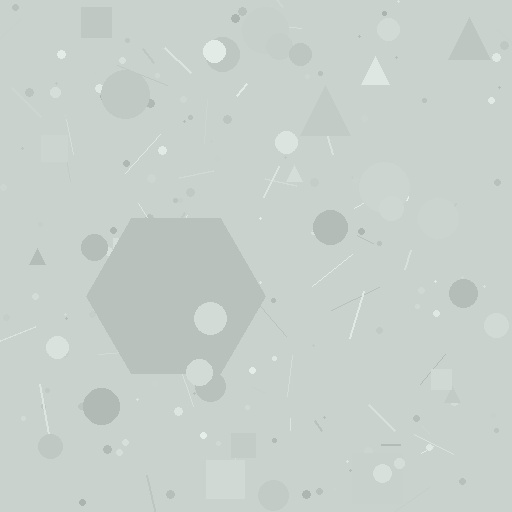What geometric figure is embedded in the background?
A hexagon is embedded in the background.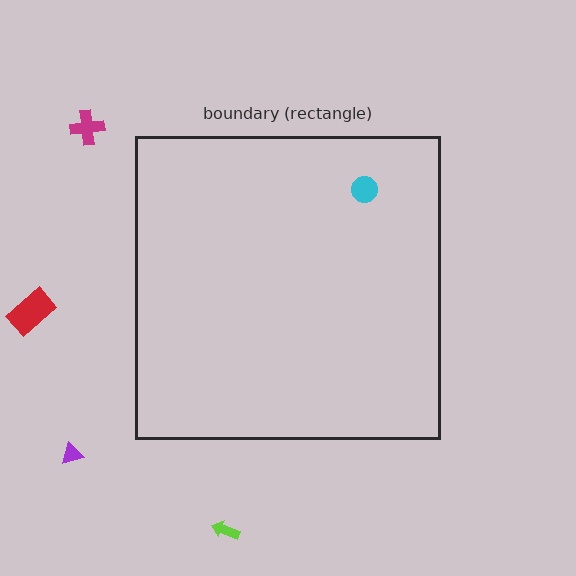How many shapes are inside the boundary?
1 inside, 4 outside.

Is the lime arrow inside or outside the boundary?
Outside.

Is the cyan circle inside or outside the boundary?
Inside.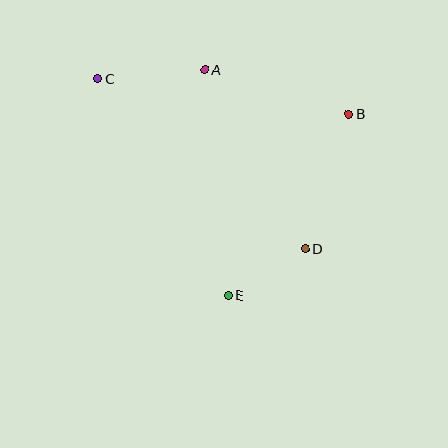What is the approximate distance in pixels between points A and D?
The distance between A and D is approximately 205 pixels.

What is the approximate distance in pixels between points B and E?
The distance between B and E is approximately 218 pixels.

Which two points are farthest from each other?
Points C and D are farthest from each other.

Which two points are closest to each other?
Points D and E are closest to each other.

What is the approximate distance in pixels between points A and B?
The distance between A and B is approximately 151 pixels.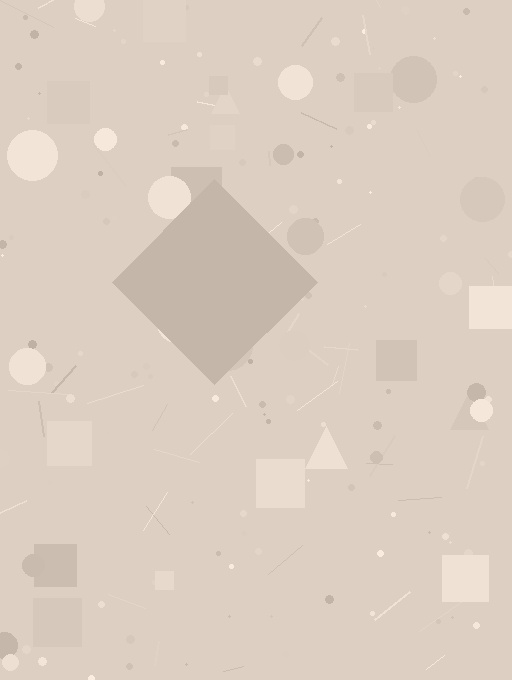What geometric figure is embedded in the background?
A diamond is embedded in the background.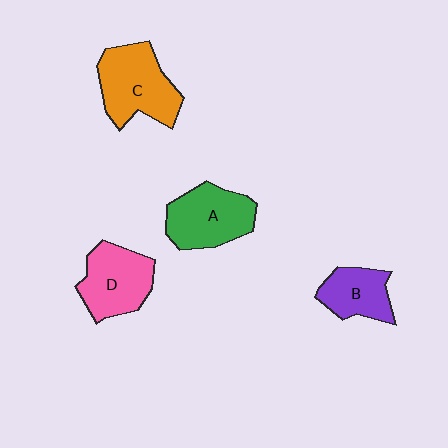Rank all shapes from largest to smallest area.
From largest to smallest: C (orange), A (green), D (pink), B (purple).